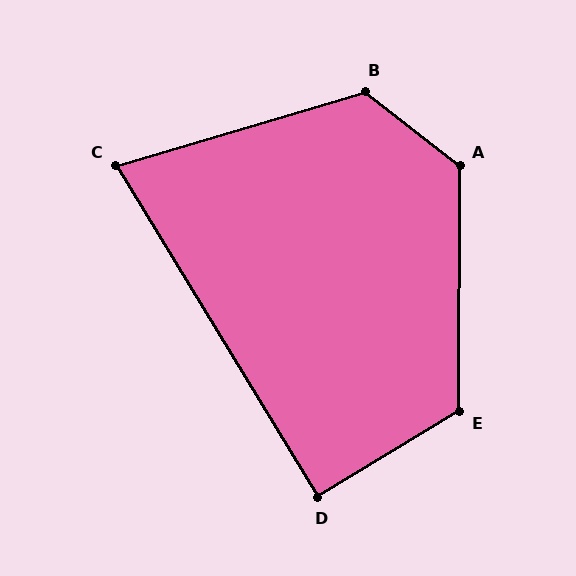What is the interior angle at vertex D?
Approximately 90 degrees (approximately right).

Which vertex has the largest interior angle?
A, at approximately 128 degrees.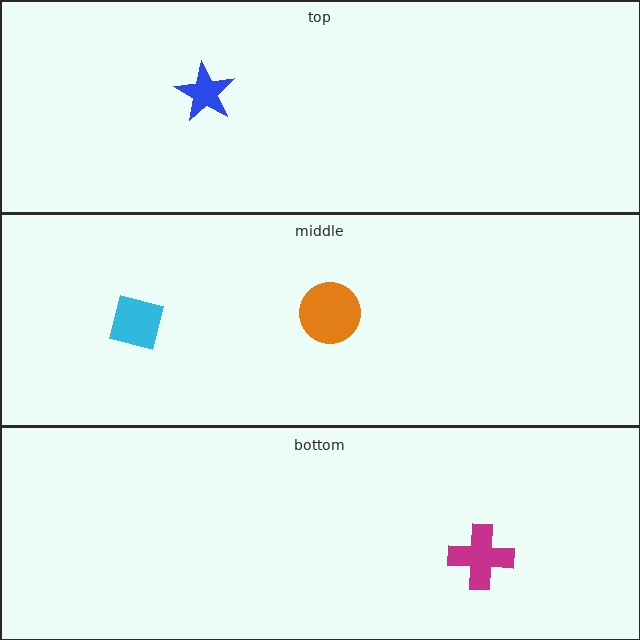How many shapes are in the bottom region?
1.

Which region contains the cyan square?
The middle region.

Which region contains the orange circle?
The middle region.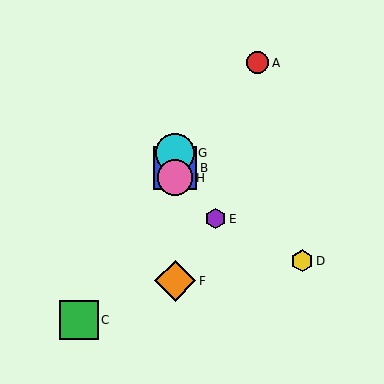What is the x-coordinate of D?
Object D is at x≈302.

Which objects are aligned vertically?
Objects B, F, G, H are aligned vertically.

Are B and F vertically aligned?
Yes, both are at x≈175.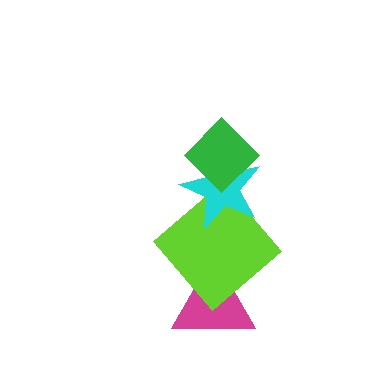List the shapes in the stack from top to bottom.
From top to bottom: the green diamond, the cyan star, the lime diamond, the magenta triangle.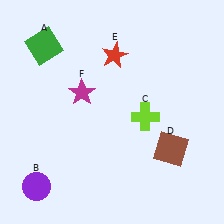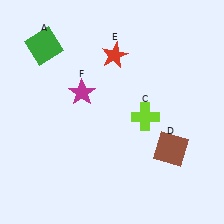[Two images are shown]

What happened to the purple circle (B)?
The purple circle (B) was removed in Image 2. It was in the bottom-left area of Image 1.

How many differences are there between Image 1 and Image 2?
There is 1 difference between the two images.